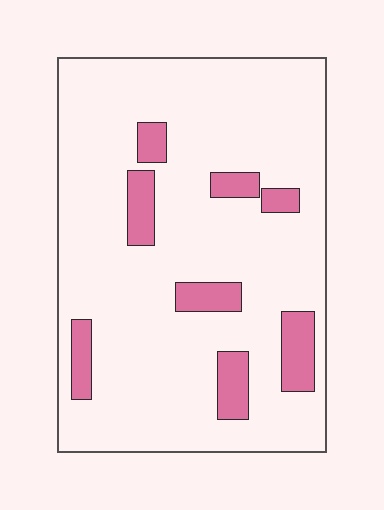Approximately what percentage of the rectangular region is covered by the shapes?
Approximately 15%.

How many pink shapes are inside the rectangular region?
8.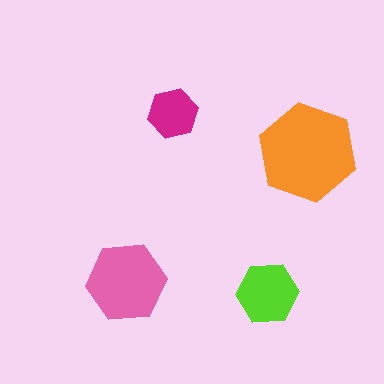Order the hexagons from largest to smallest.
the orange one, the pink one, the lime one, the magenta one.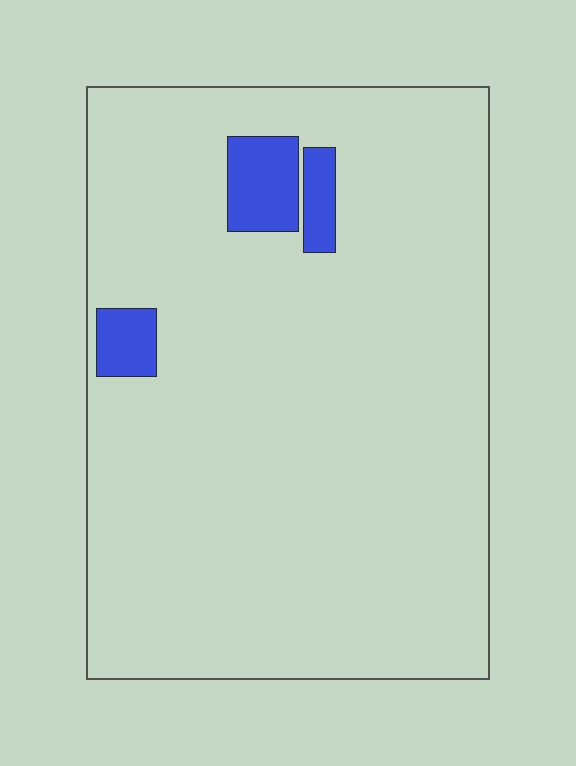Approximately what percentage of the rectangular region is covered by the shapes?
Approximately 5%.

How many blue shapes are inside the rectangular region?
3.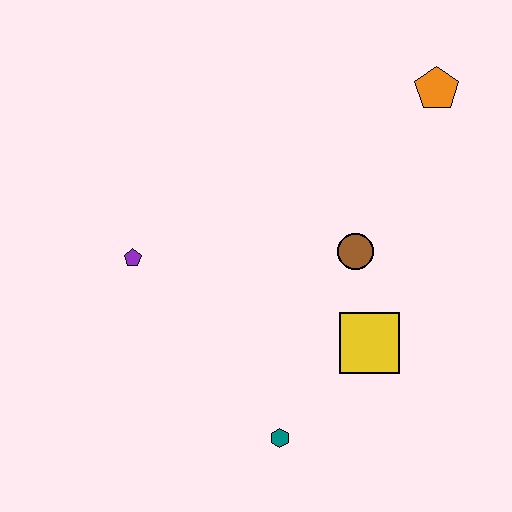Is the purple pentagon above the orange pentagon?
No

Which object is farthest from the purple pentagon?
The orange pentagon is farthest from the purple pentagon.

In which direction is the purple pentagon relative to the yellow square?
The purple pentagon is to the left of the yellow square.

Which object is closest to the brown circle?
The yellow square is closest to the brown circle.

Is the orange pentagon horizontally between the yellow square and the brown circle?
No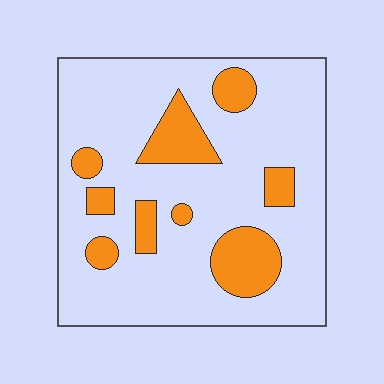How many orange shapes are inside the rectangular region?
9.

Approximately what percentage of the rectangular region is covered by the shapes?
Approximately 20%.